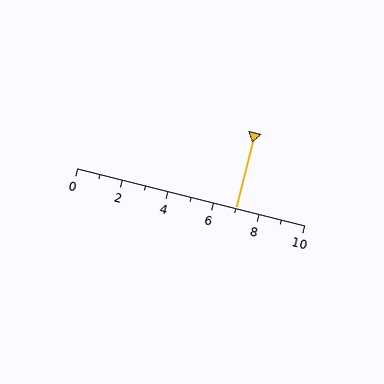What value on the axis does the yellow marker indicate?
The marker indicates approximately 7.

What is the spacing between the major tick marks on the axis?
The major ticks are spaced 2 apart.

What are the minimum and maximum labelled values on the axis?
The axis runs from 0 to 10.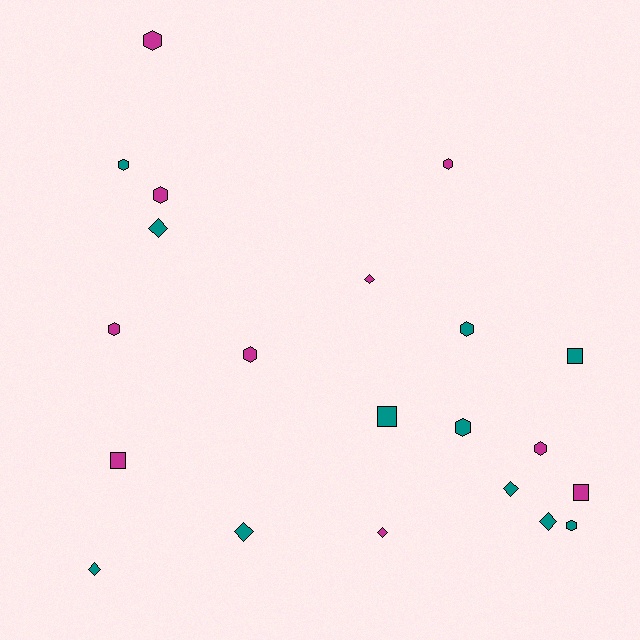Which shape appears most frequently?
Hexagon, with 10 objects.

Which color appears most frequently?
Teal, with 11 objects.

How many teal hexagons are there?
There are 4 teal hexagons.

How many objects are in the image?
There are 21 objects.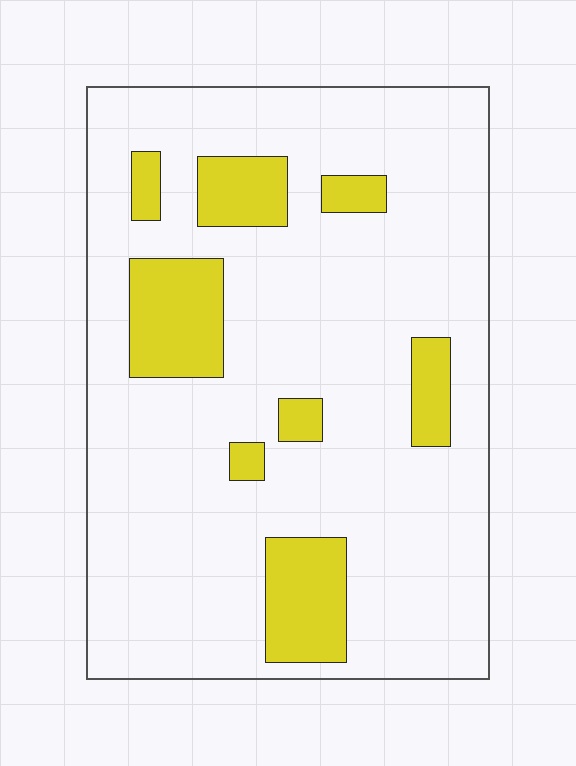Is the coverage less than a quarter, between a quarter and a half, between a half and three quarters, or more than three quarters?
Less than a quarter.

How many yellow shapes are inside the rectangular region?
8.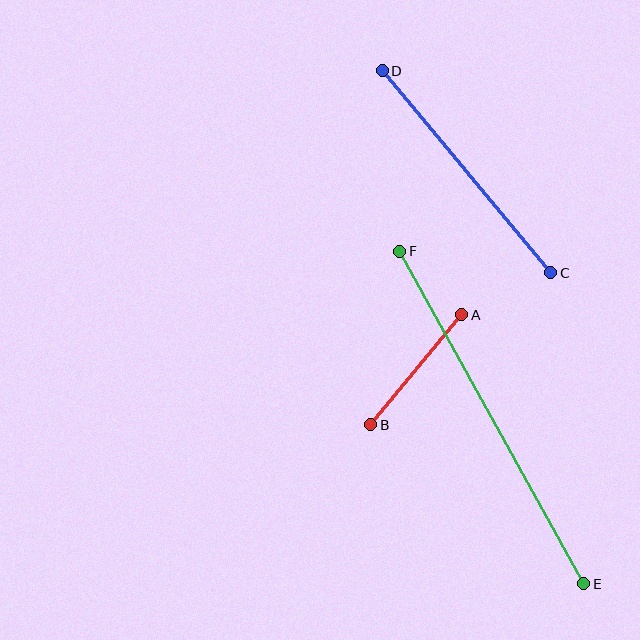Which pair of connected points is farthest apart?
Points E and F are farthest apart.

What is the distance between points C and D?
The distance is approximately 263 pixels.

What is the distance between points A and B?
The distance is approximately 143 pixels.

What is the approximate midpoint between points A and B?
The midpoint is at approximately (416, 370) pixels.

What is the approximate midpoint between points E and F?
The midpoint is at approximately (492, 418) pixels.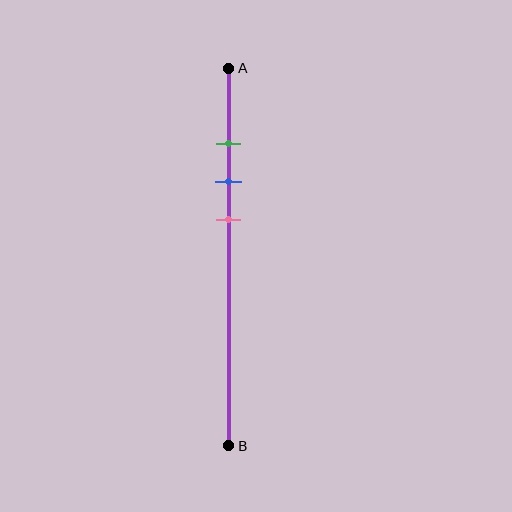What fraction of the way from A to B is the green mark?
The green mark is approximately 20% (0.2) of the way from A to B.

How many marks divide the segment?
There are 3 marks dividing the segment.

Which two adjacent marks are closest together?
The green and blue marks are the closest adjacent pair.